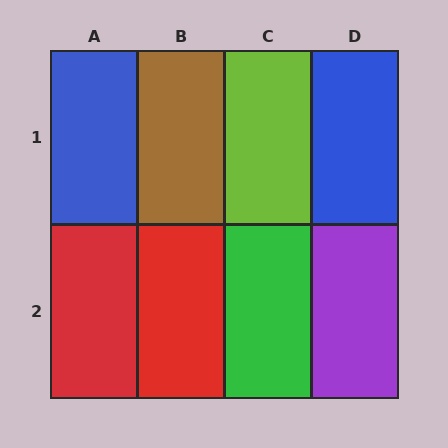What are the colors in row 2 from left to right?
Red, red, green, purple.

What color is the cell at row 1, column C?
Lime.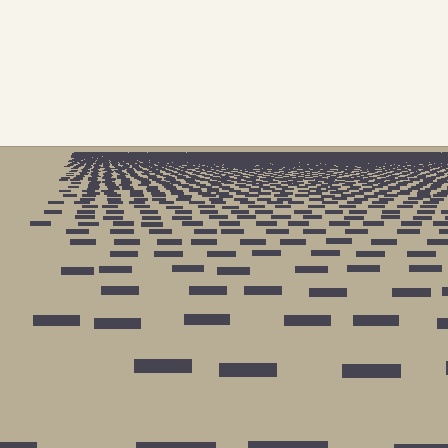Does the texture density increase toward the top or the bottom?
Density increases toward the top.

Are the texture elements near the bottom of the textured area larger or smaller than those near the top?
Larger. Near the bottom, elements are closer to the viewer and appear at a bigger on-screen size.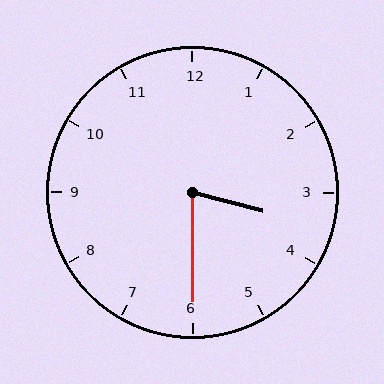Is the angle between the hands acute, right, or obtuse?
It is acute.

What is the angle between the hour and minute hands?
Approximately 75 degrees.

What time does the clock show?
3:30.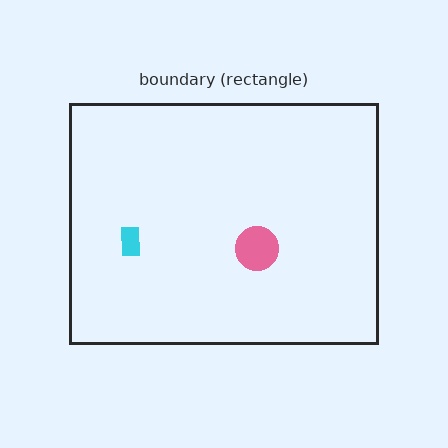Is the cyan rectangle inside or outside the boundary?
Inside.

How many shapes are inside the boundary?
2 inside, 0 outside.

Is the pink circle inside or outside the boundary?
Inside.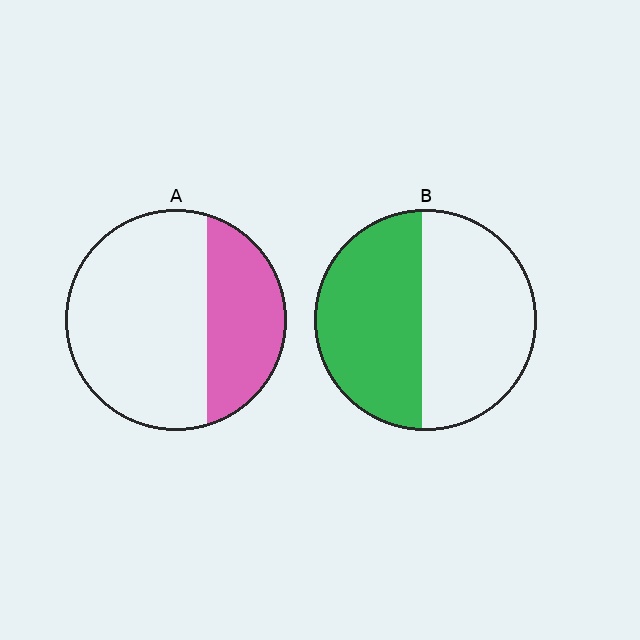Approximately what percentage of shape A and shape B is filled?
A is approximately 30% and B is approximately 50%.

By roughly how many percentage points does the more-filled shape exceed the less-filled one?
By roughly 15 percentage points (B over A).